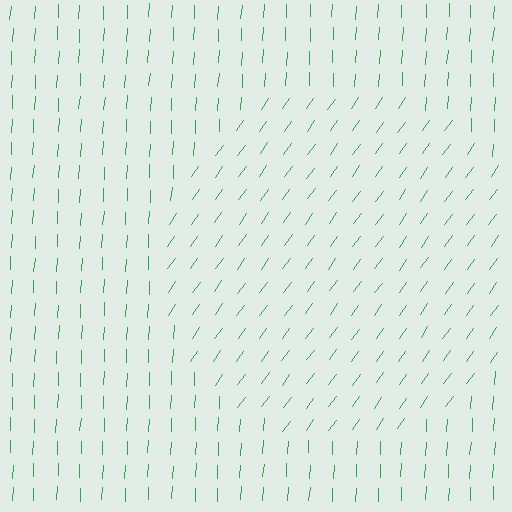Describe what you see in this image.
The image is filled with small green line segments. A circle region in the image has lines oriented differently from the surrounding lines, creating a visible texture boundary.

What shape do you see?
I see a circle.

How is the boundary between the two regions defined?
The boundary is defined purely by a change in line orientation (approximately 33 degrees difference). All lines are the same color and thickness.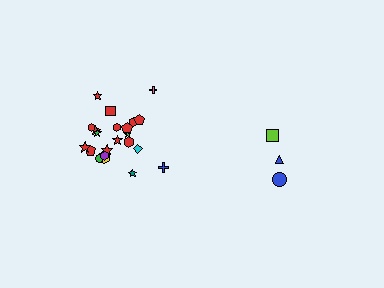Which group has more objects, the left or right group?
The left group.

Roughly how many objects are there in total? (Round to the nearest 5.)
Roughly 25 objects in total.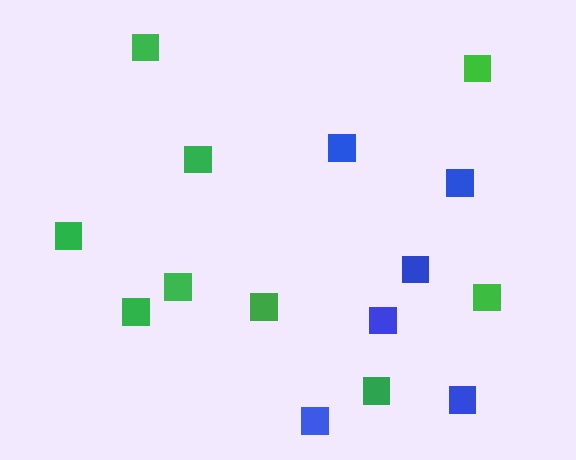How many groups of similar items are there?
There are 2 groups: one group of blue squares (6) and one group of green squares (9).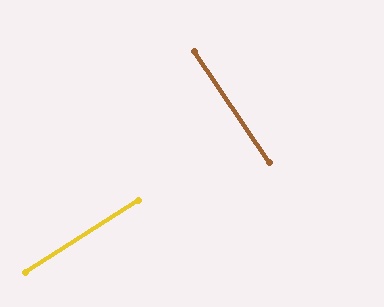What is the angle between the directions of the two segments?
Approximately 89 degrees.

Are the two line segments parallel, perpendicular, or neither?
Perpendicular — they meet at approximately 89°.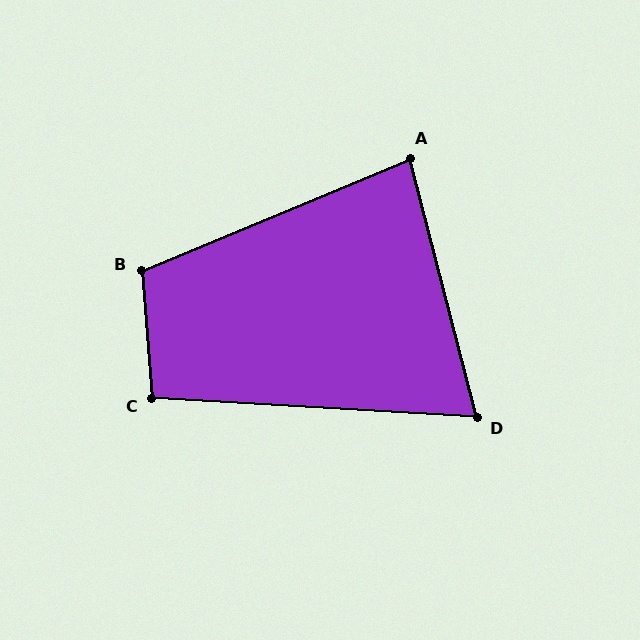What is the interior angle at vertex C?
Approximately 98 degrees (obtuse).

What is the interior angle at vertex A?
Approximately 82 degrees (acute).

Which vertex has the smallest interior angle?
D, at approximately 72 degrees.